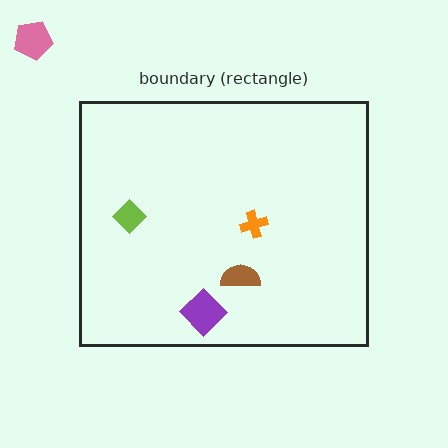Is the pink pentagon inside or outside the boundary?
Outside.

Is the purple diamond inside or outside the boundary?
Inside.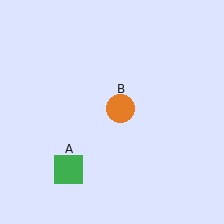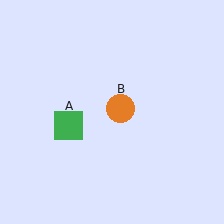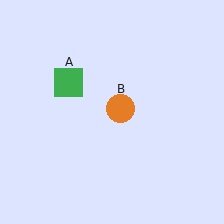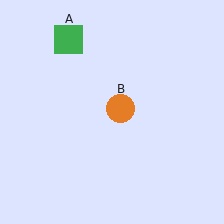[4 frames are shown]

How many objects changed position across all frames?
1 object changed position: green square (object A).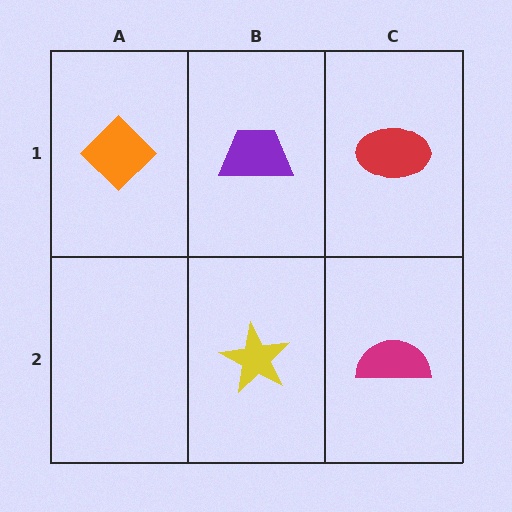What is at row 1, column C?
A red ellipse.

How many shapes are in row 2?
2 shapes.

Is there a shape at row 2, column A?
No, that cell is empty.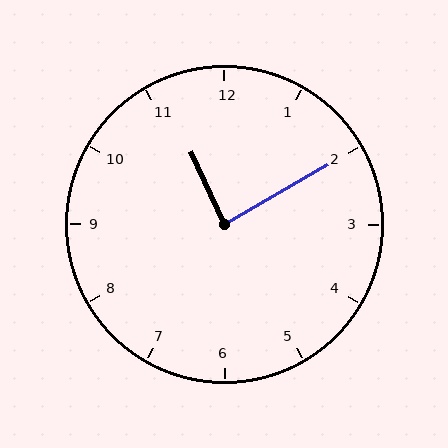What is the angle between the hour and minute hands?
Approximately 85 degrees.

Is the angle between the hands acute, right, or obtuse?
It is right.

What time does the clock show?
11:10.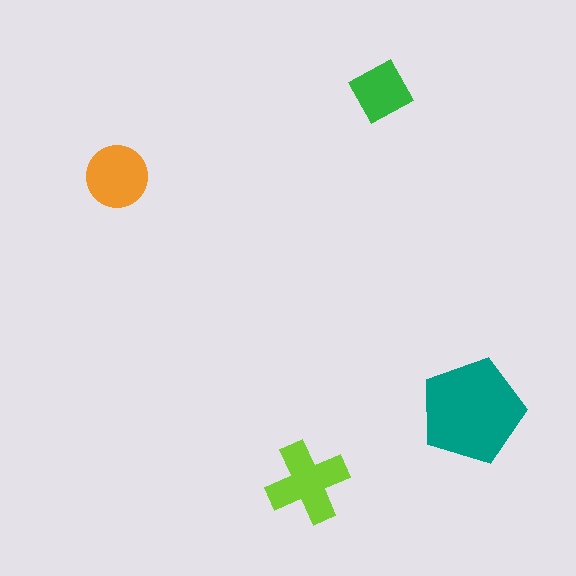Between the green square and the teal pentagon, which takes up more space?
The teal pentagon.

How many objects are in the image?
There are 4 objects in the image.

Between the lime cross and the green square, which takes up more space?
The lime cross.